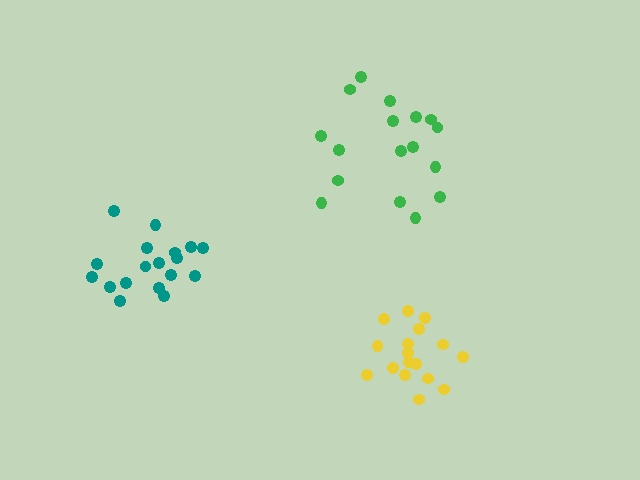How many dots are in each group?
Group 1: 17 dots, Group 2: 17 dots, Group 3: 18 dots (52 total).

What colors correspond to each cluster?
The clusters are colored: green, yellow, teal.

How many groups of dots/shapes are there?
There are 3 groups.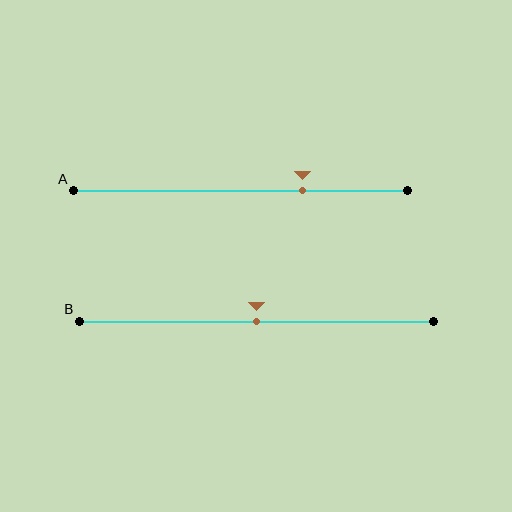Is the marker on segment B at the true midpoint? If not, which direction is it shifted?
Yes, the marker on segment B is at the true midpoint.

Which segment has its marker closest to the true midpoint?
Segment B has its marker closest to the true midpoint.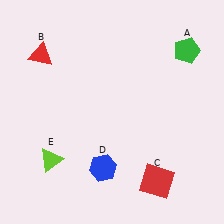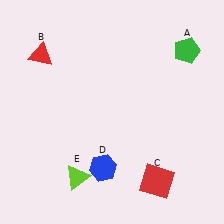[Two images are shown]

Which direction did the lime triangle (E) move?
The lime triangle (E) moved right.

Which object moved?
The lime triangle (E) moved right.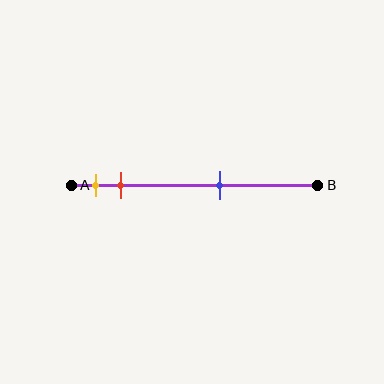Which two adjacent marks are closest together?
The yellow and red marks are the closest adjacent pair.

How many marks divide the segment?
There are 3 marks dividing the segment.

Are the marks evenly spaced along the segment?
No, the marks are not evenly spaced.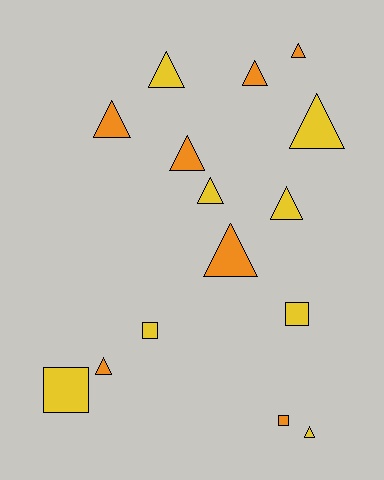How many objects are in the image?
There are 15 objects.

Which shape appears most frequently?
Triangle, with 11 objects.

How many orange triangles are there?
There are 6 orange triangles.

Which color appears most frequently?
Yellow, with 8 objects.